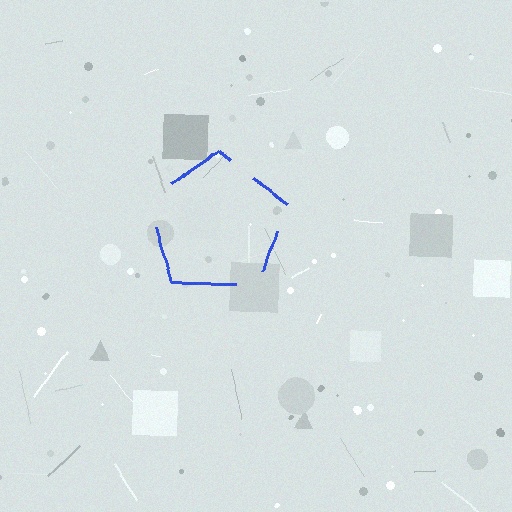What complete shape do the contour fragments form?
The contour fragments form a pentagon.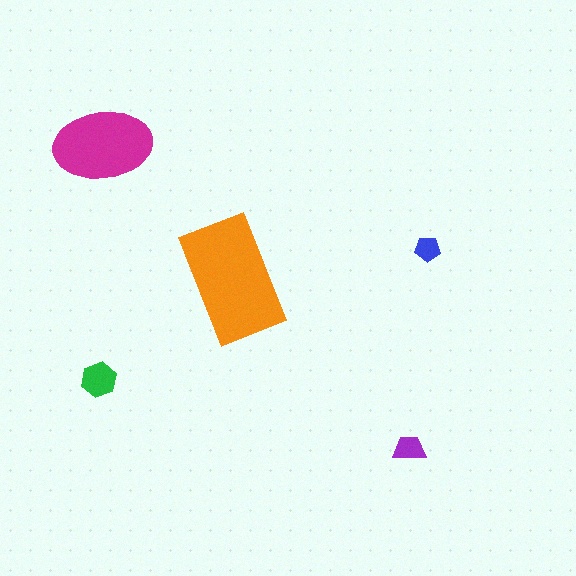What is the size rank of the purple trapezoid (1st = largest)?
4th.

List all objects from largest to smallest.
The orange rectangle, the magenta ellipse, the green hexagon, the purple trapezoid, the blue pentagon.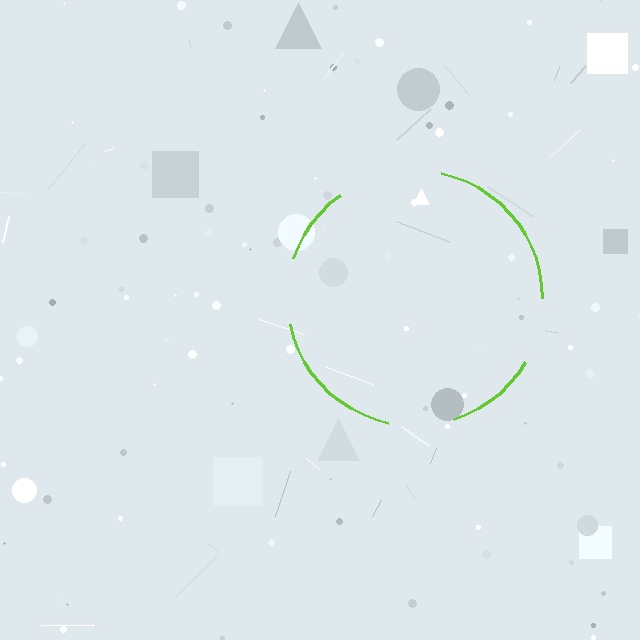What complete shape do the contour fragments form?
The contour fragments form a circle.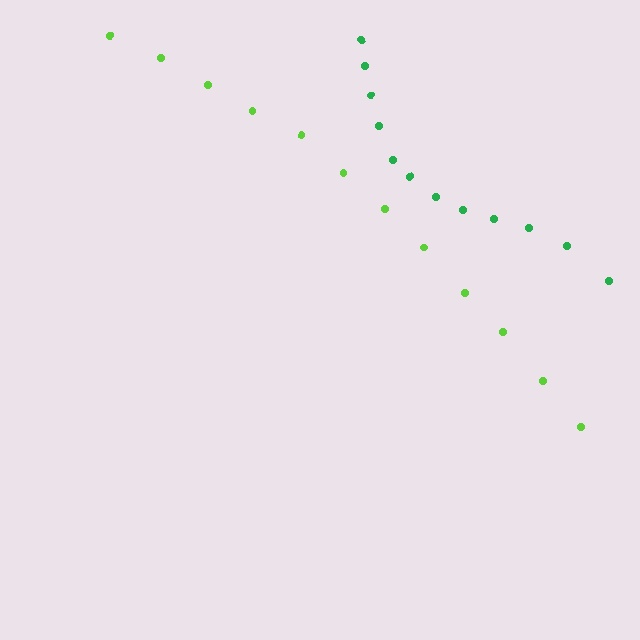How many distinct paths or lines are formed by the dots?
There are 2 distinct paths.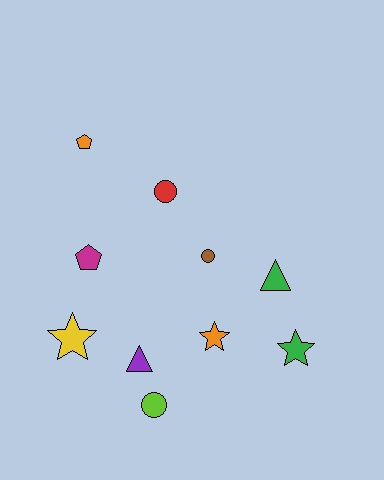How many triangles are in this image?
There are 2 triangles.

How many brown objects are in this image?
There is 1 brown object.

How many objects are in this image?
There are 10 objects.